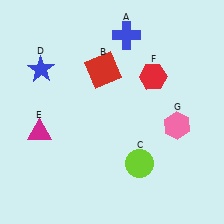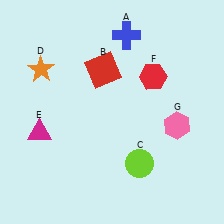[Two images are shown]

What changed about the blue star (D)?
In Image 1, D is blue. In Image 2, it changed to orange.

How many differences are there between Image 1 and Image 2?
There is 1 difference between the two images.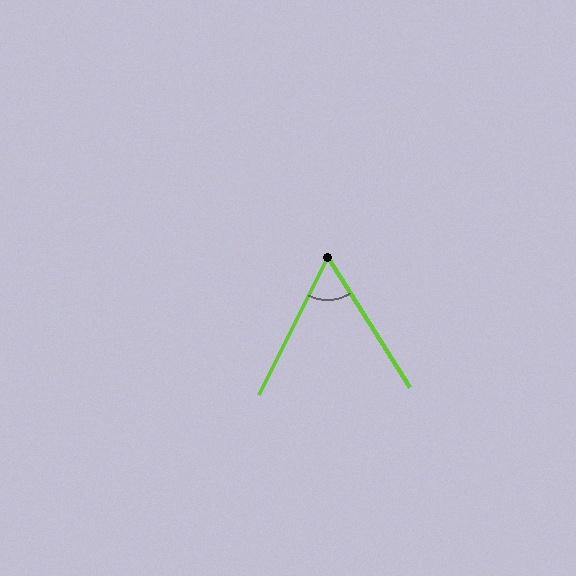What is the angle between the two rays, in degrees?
Approximately 59 degrees.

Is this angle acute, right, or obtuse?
It is acute.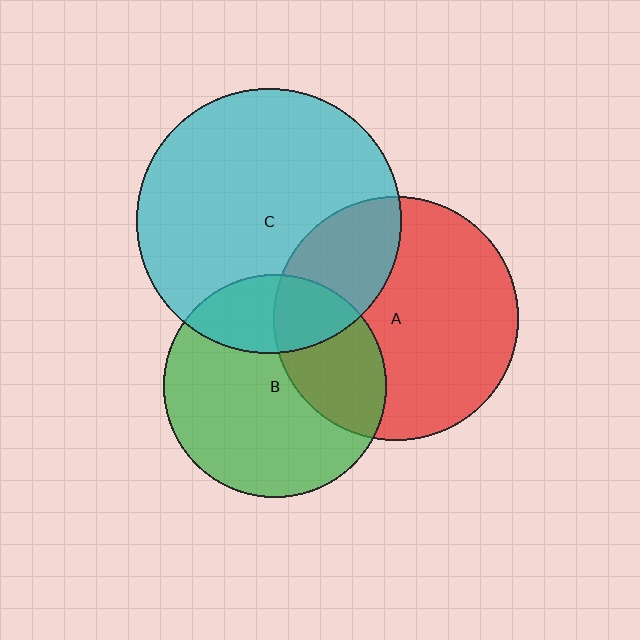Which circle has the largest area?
Circle C (cyan).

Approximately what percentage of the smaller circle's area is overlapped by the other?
Approximately 30%.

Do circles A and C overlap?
Yes.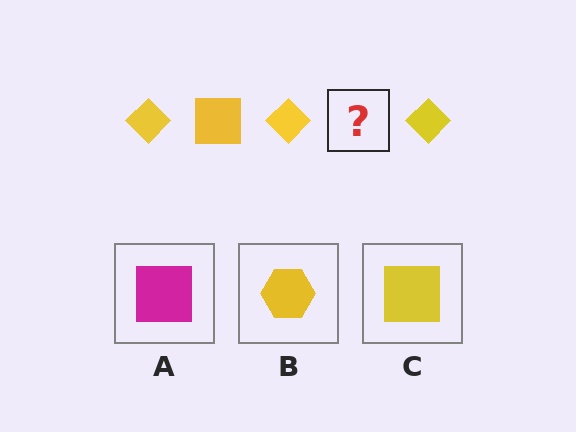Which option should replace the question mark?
Option C.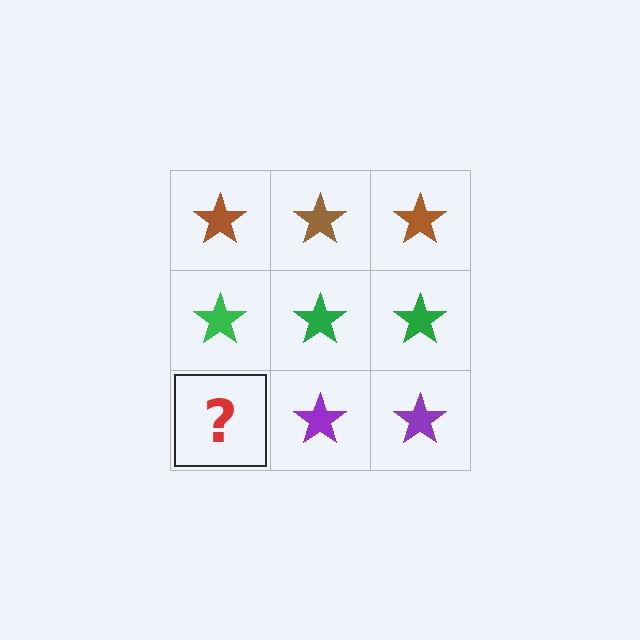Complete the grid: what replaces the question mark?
The question mark should be replaced with a purple star.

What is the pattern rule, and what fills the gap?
The rule is that each row has a consistent color. The gap should be filled with a purple star.